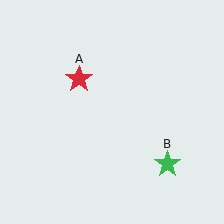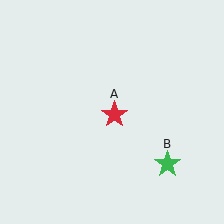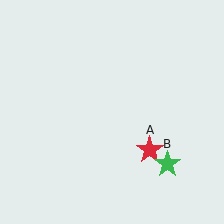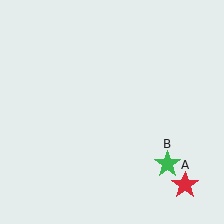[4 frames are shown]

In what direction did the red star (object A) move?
The red star (object A) moved down and to the right.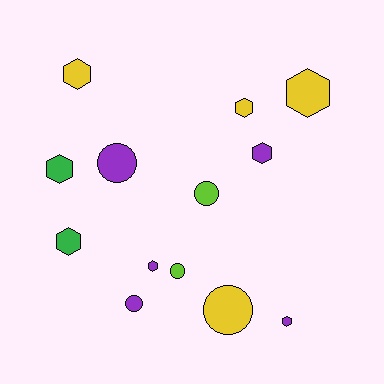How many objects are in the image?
There are 13 objects.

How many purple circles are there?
There are 2 purple circles.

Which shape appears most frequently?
Hexagon, with 8 objects.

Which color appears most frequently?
Purple, with 5 objects.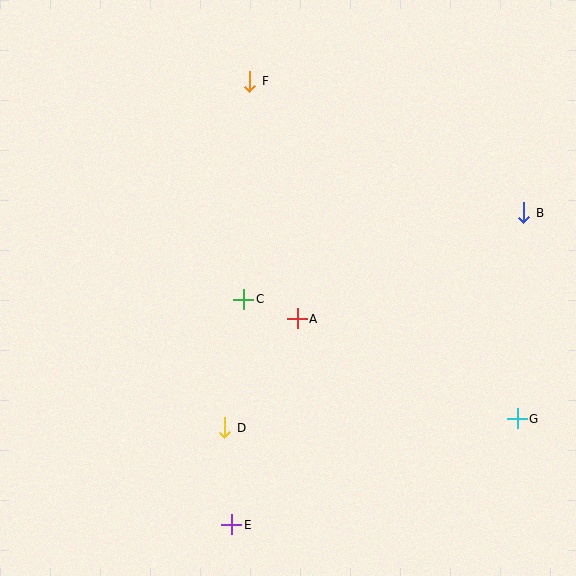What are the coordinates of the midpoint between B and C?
The midpoint between B and C is at (384, 256).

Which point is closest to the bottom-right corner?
Point G is closest to the bottom-right corner.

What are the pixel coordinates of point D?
Point D is at (225, 428).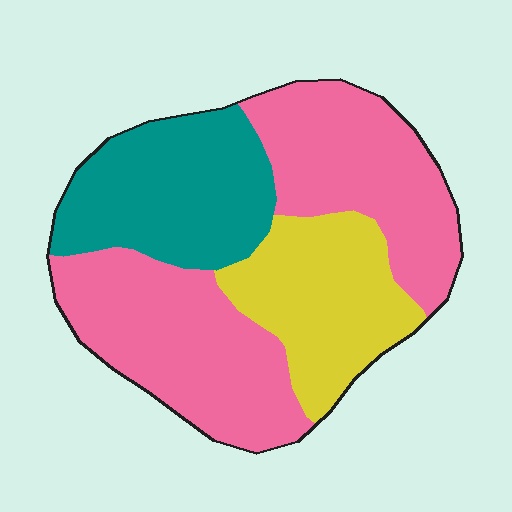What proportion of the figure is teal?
Teal covers about 25% of the figure.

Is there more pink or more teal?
Pink.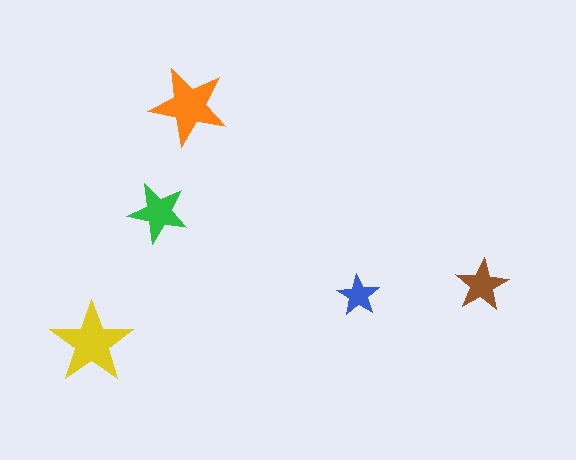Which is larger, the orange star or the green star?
The orange one.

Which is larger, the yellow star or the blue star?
The yellow one.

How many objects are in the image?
There are 5 objects in the image.